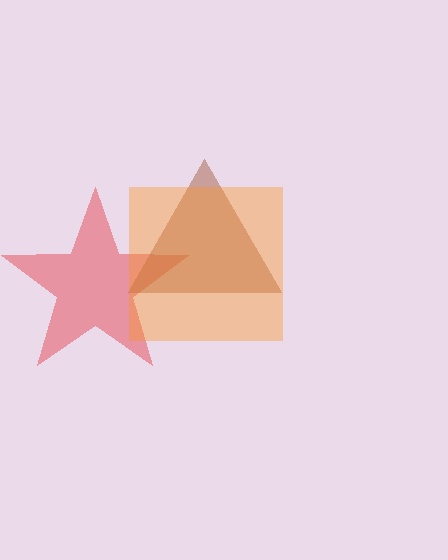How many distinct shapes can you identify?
There are 3 distinct shapes: a red star, a brown triangle, an orange square.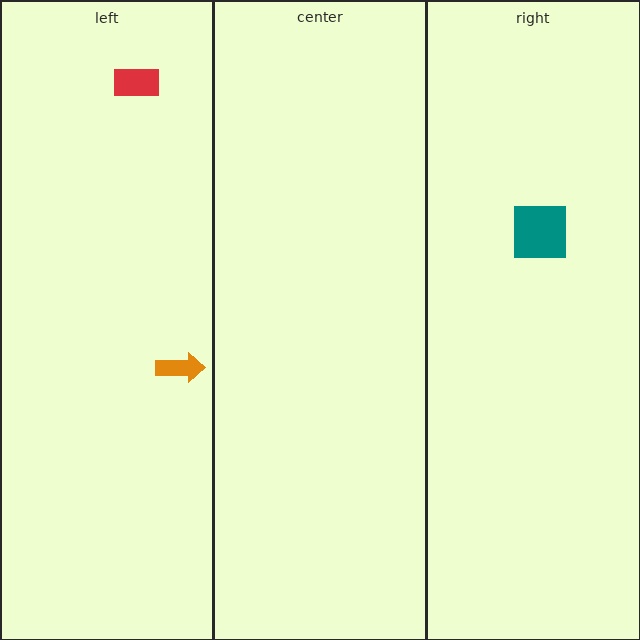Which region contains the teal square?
The right region.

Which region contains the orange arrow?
The left region.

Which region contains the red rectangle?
The left region.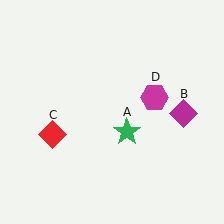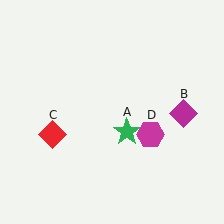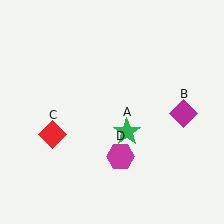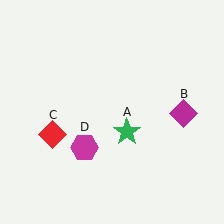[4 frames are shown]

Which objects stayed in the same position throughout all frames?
Green star (object A) and magenta diamond (object B) and red diamond (object C) remained stationary.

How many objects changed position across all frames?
1 object changed position: magenta hexagon (object D).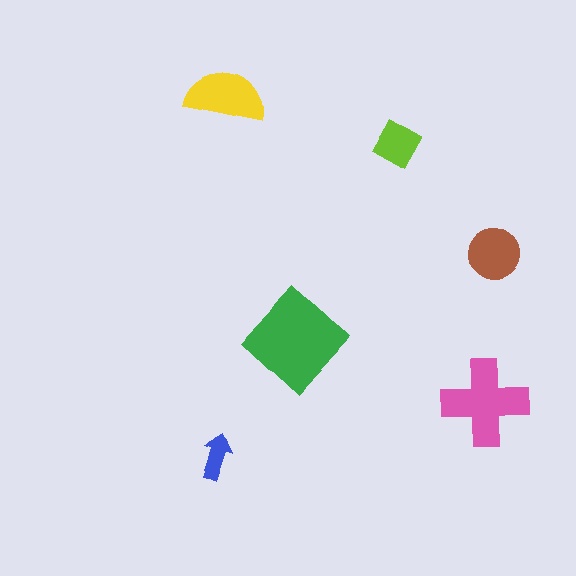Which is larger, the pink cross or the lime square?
The pink cross.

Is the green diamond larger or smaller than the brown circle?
Larger.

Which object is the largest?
The green diamond.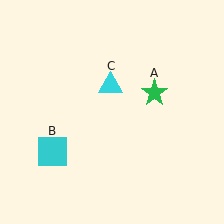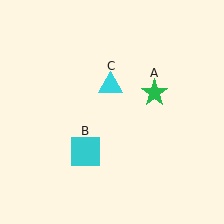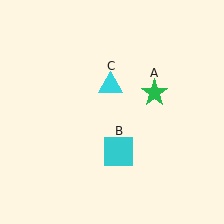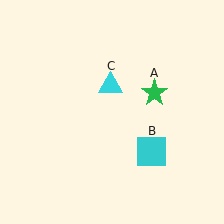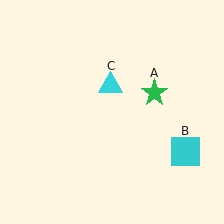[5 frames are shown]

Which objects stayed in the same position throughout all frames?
Green star (object A) and cyan triangle (object C) remained stationary.